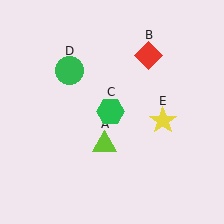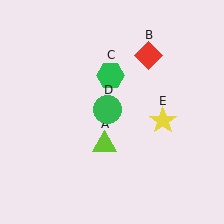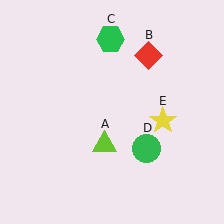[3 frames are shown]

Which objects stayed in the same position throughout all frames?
Lime triangle (object A) and red diamond (object B) and yellow star (object E) remained stationary.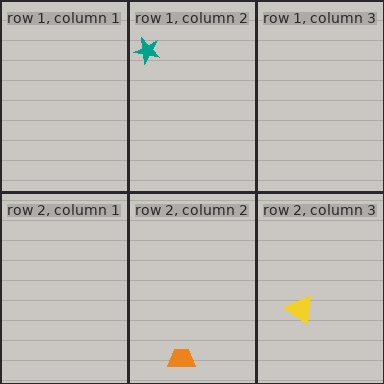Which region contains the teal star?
The row 1, column 2 region.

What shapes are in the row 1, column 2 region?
The teal star.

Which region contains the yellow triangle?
The row 2, column 3 region.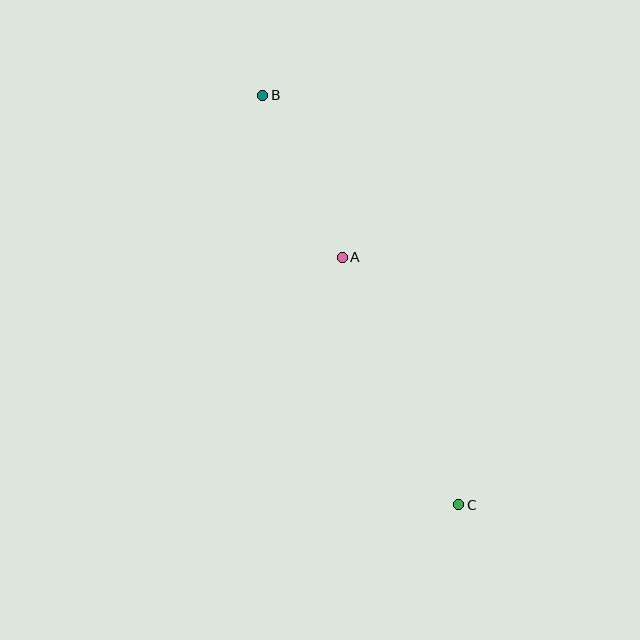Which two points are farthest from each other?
Points B and C are farthest from each other.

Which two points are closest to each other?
Points A and B are closest to each other.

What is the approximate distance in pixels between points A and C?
The distance between A and C is approximately 274 pixels.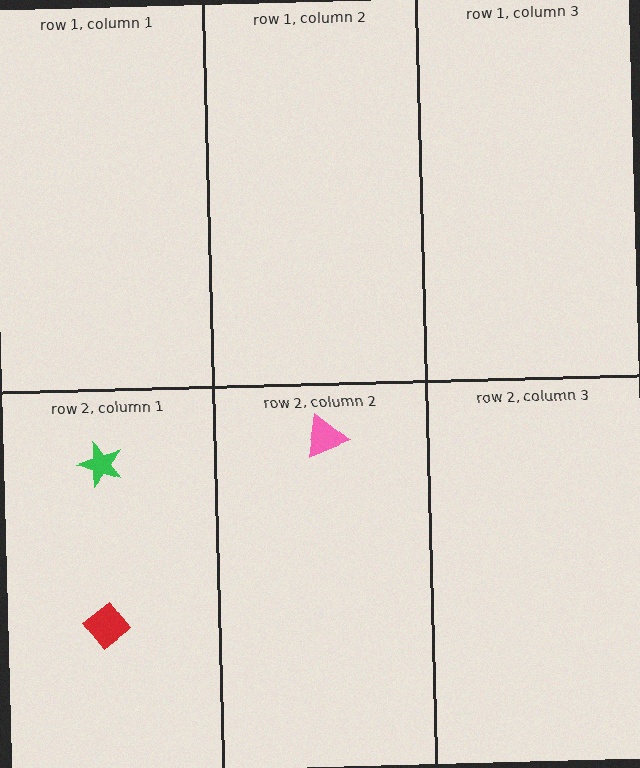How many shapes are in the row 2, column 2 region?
1.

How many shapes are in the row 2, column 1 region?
2.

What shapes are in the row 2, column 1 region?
The green star, the red diamond.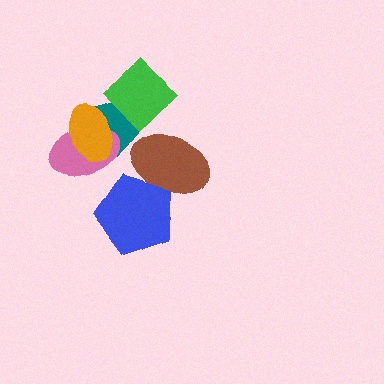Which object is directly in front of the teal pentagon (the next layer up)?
The pink ellipse is directly in front of the teal pentagon.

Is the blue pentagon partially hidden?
No, no other shape covers it.